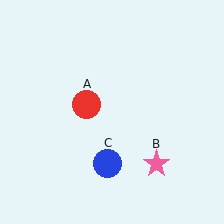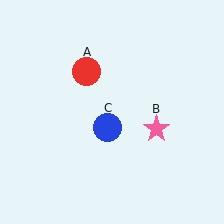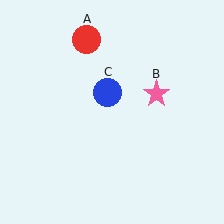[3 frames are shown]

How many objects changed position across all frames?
3 objects changed position: red circle (object A), pink star (object B), blue circle (object C).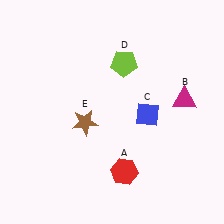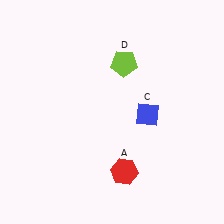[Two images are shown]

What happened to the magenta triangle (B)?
The magenta triangle (B) was removed in Image 2. It was in the top-right area of Image 1.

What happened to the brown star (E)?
The brown star (E) was removed in Image 2. It was in the bottom-left area of Image 1.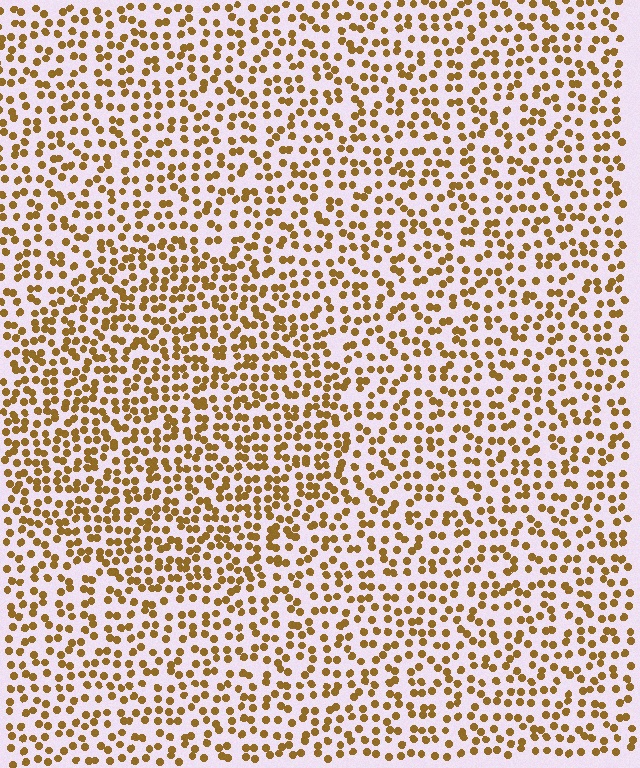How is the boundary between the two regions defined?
The boundary is defined by a change in element density (approximately 1.5x ratio). All elements are the same color, size, and shape.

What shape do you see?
I see a circle.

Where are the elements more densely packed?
The elements are more densely packed inside the circle boundary.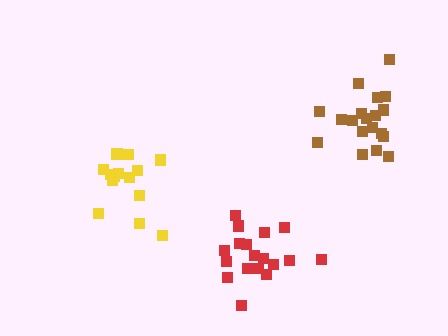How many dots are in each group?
Group 1: 15 dots, Group 2: 18 dots, Group 3: 20 dots (53 total).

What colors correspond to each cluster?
The clusters are colored: yellow, red, brown.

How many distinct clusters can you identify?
There are 3 distinct clusters.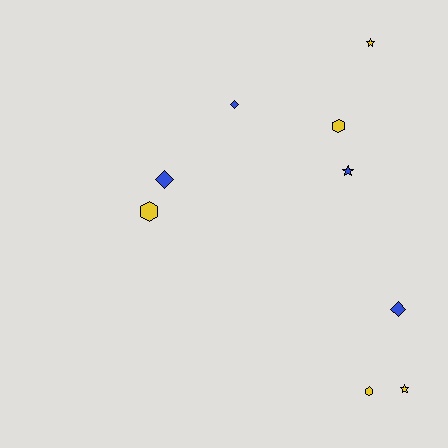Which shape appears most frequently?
Star, with 3 objects.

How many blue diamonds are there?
There are 3 blue diamonds.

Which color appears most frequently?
Yellow, with 5 objects.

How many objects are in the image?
There are 9 objects.